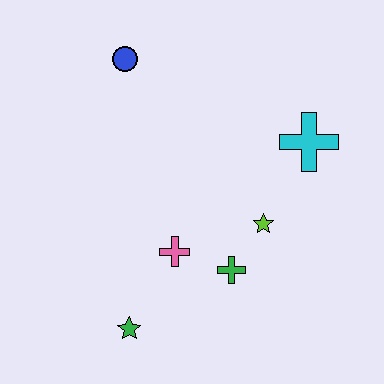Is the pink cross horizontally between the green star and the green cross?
Yes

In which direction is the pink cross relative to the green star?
The pink cross is above the green star.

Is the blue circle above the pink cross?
Yes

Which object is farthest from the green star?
The blue circle is farthest from the green star.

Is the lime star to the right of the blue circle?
Yes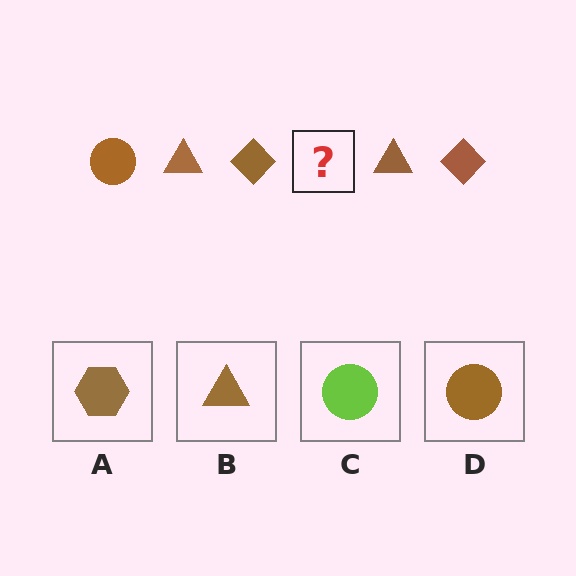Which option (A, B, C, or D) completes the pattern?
D.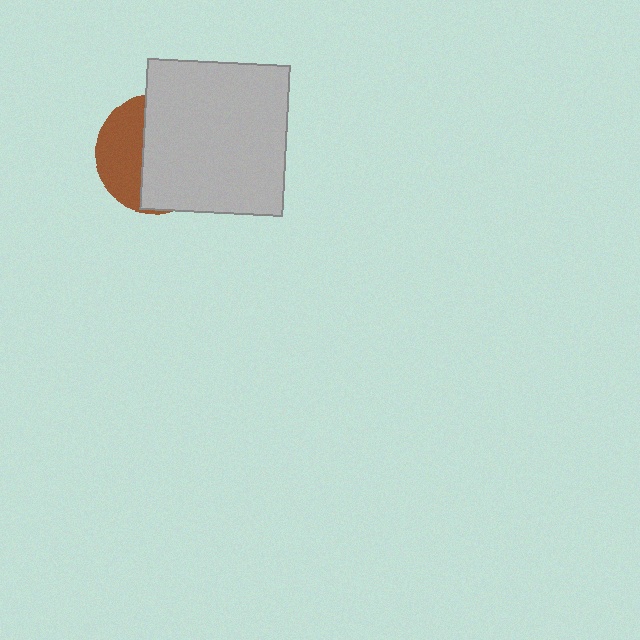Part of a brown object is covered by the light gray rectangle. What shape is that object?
It is a circle.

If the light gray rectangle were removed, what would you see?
You would see the complete brown circle.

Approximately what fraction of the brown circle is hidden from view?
Roughly 64% of the brown circle is hidden behind the light gray rectangle.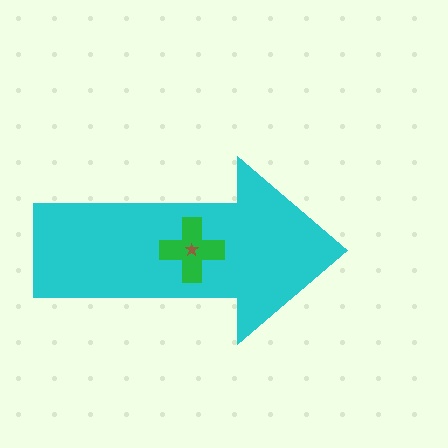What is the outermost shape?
The cyan arrow.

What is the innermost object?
The brown star.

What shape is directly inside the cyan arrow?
The green cross.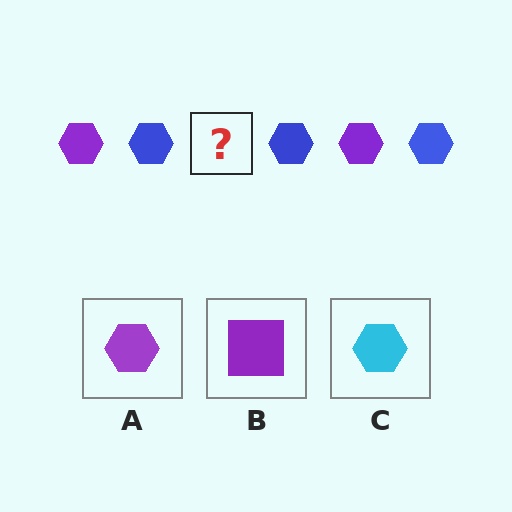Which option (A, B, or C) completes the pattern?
A.